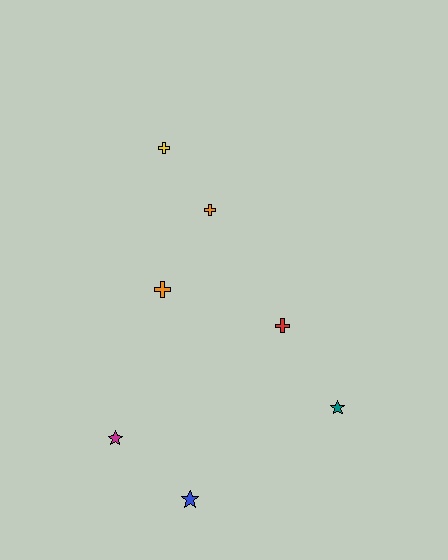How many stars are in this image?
There are 3 stars.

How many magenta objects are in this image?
There is 1 magenta object.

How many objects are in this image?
There are 7 objects.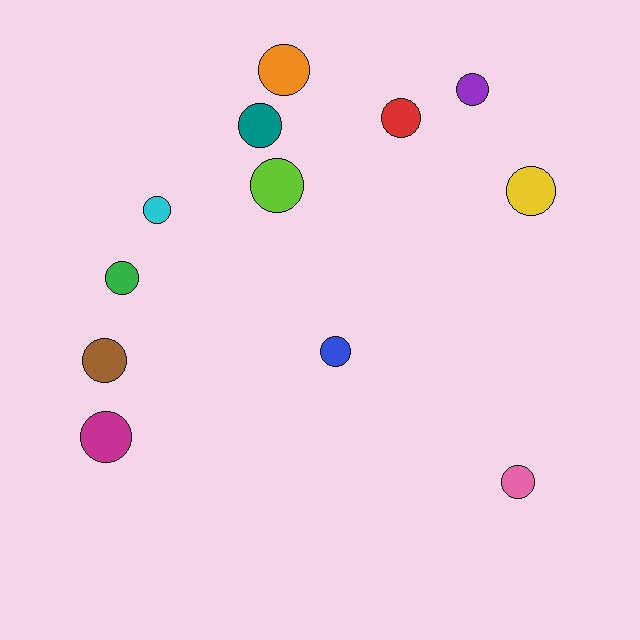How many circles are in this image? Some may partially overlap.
There are 12 circles.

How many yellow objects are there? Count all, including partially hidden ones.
There is 1 yellow object.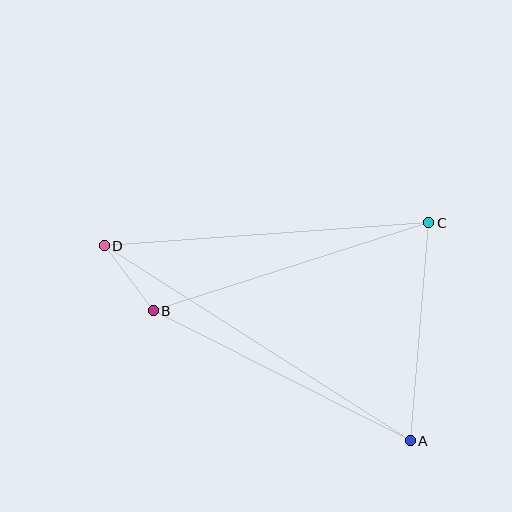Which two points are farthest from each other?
Points A and D are farthest from each other.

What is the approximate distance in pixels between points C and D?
The distance between C and D is approximately 325 pixels.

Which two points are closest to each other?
Points B and D are closest to each other.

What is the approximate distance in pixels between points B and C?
The distance between B and C is approximately 289 pixels.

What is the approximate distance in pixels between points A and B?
The distance between A and B is approximately 288 pixels.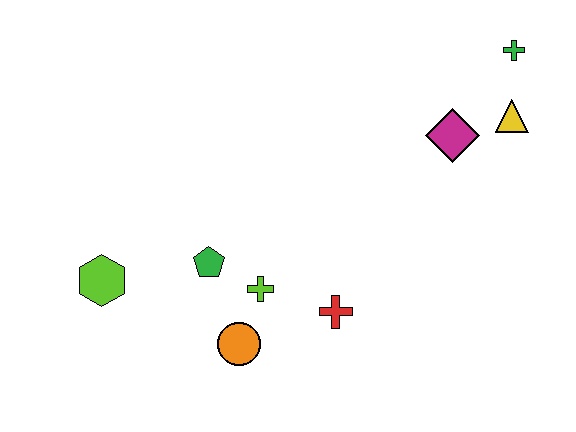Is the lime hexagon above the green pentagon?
No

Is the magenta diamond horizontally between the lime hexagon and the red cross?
No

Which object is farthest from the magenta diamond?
The lime hexagon is farthest from the magenta diamond.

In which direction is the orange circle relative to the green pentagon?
The orange circle is below the green pentagon.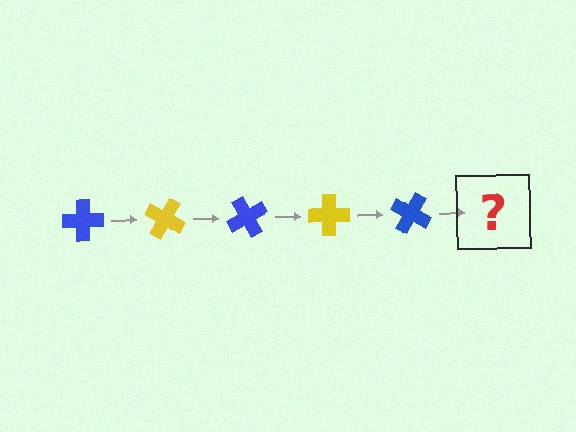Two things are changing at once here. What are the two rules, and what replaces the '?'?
The two rules are that it rotates 30 degrees each step and the color cycles through blue and yellow. The '?' should be a yellow cross, rotated 150 degrees from the start.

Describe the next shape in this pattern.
It should be a yellow cross, rotated 150 degrees from the start.